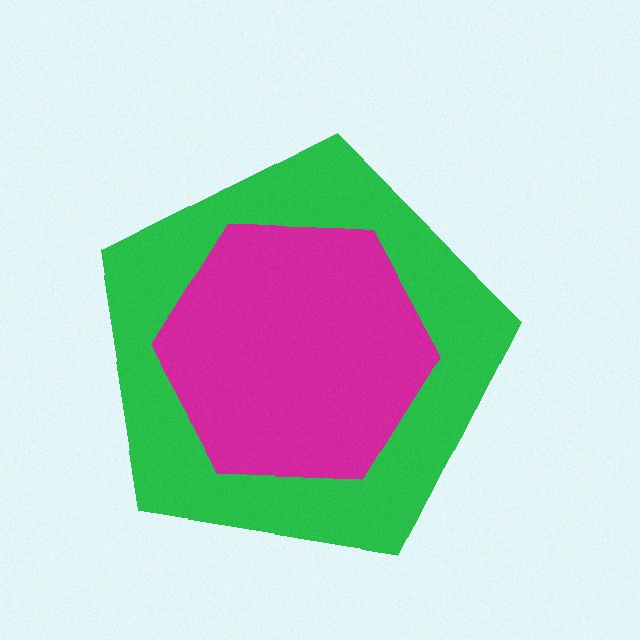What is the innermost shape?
The magenta hexagon.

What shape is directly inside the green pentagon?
The magenta hexagon.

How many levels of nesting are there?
2.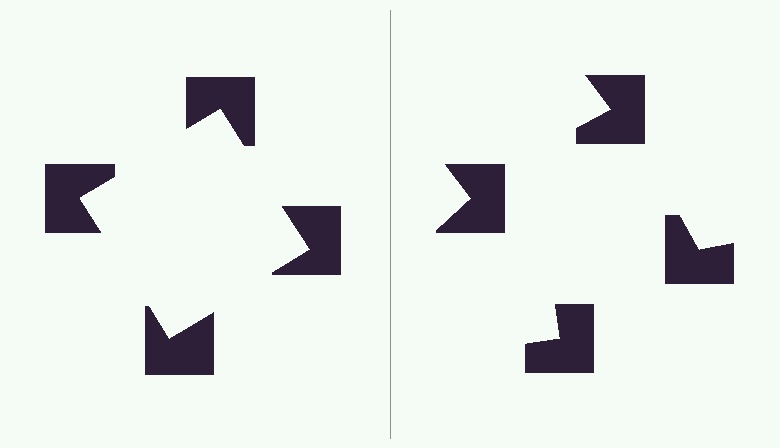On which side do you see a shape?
An illusory square appears on the left side. On the right side the wedge cuts are rotated, so no coherent shape forms.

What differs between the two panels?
The notched squares are positioned identically on both sides; only the wedge orientations differ. On the left they align to a square; on the right they are misaligned.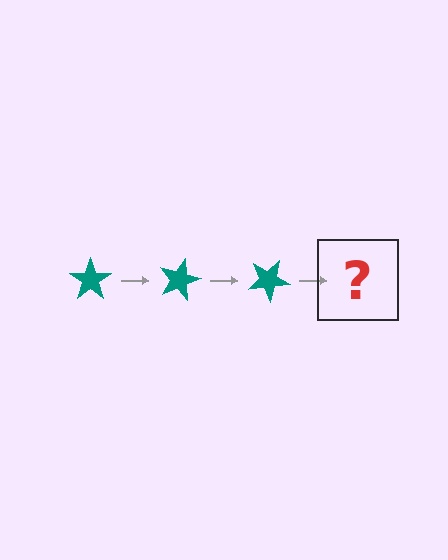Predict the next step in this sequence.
The next step is a teal star rotated 45 degrees.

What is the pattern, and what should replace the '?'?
The pattern is that the star rotates 15 degrees each step. The '?' should be a teal star rotated 45 degrees.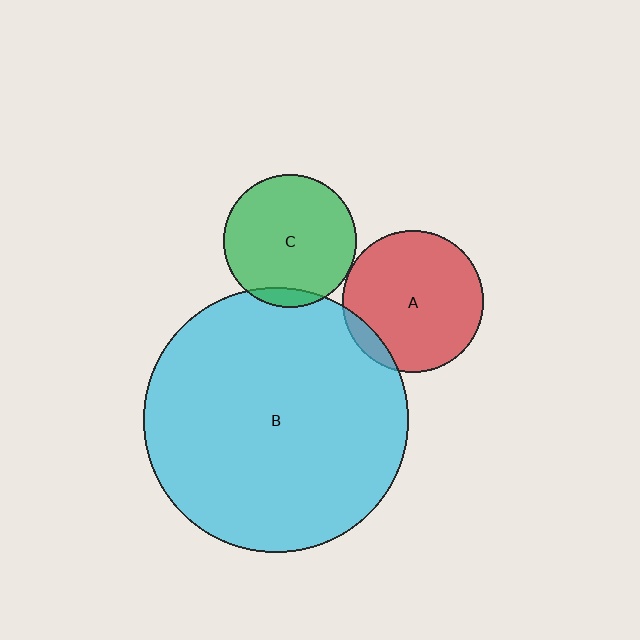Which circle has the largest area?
Circle B (cyan).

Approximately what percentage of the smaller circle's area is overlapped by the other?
Approximately 10%.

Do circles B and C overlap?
Yes.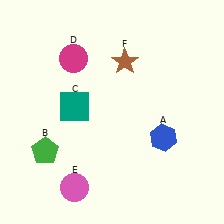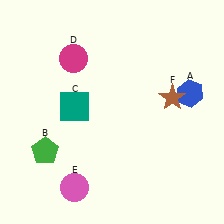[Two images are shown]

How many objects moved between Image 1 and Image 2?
2 objects moved between the two images.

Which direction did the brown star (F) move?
The brown star (F) moved right.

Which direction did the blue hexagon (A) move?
The blue hexagon (A) moved up.